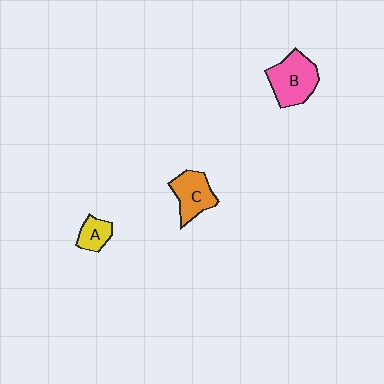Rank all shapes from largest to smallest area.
From largest to smallest: B (pink), C (orange), A (yellow).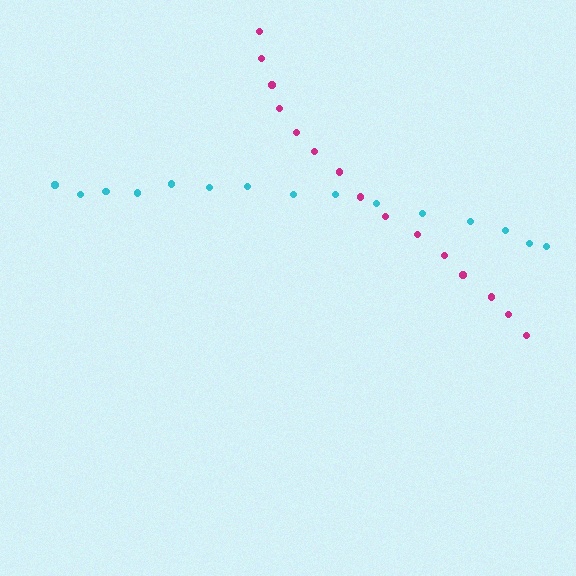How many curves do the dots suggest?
There are 2 distinct paths.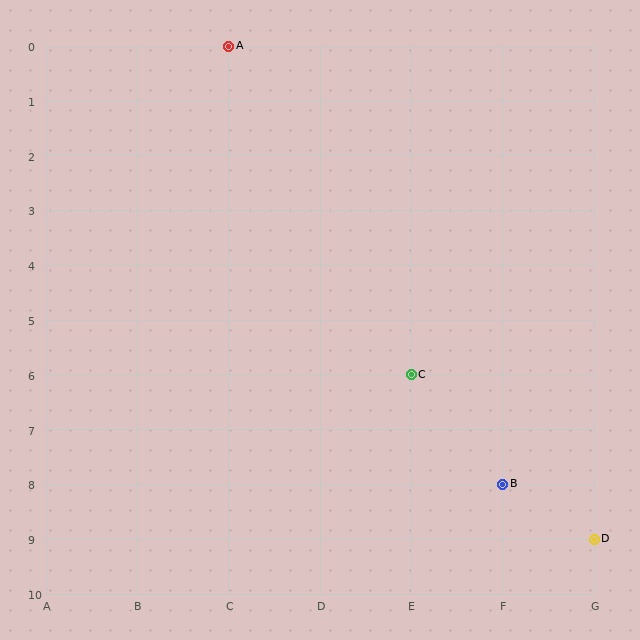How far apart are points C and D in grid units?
Points C and D are 2 columns and 3 rows apart (about 3.6 grid units diagonally).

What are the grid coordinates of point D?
Point D is at grid coordinates (G, 9).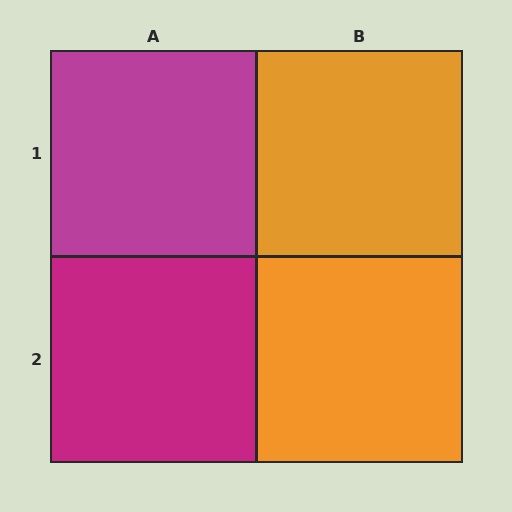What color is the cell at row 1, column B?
Orange.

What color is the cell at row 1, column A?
Magenta.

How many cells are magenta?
2 cells are magenta.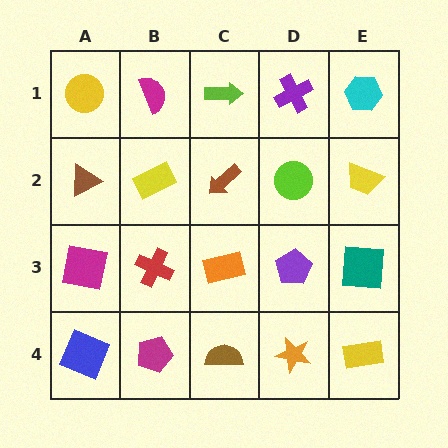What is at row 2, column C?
A brown arrow.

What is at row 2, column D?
A lime circle.